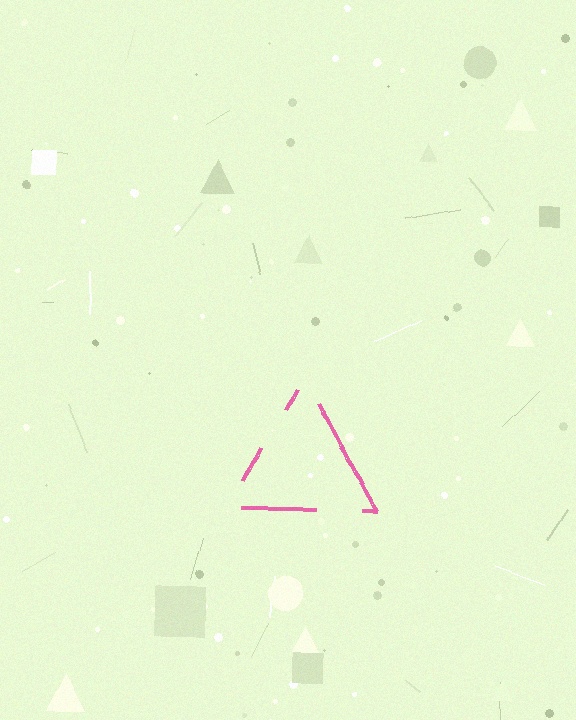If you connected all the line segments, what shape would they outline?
They would outline a triangle.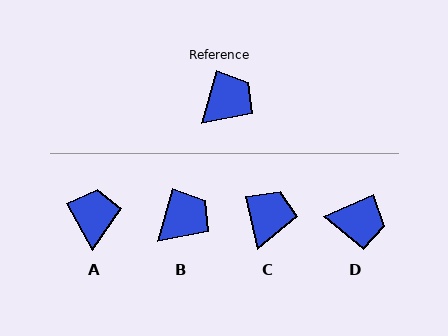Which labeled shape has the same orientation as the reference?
B.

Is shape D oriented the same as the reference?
No, it is off by about 50 degrees.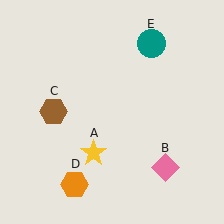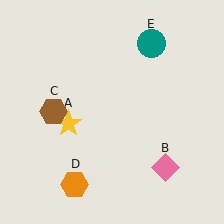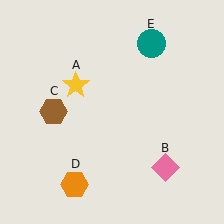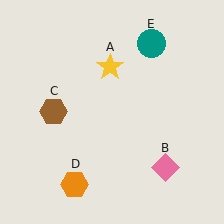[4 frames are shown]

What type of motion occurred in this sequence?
The yellow star (object A) rotated clockwise around the center of the scene.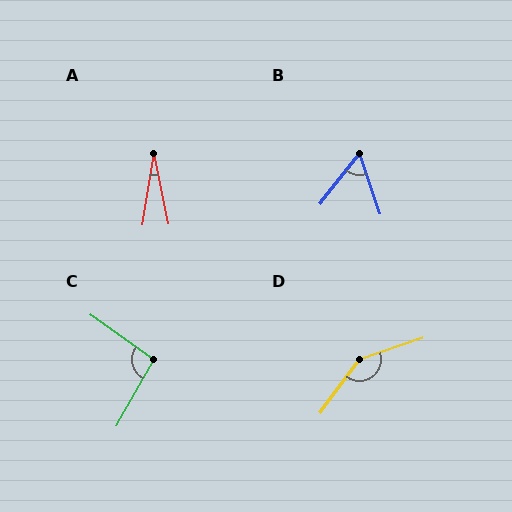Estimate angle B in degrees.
Approximately 56 degrees.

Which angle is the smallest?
A, at approximately 21 degrees.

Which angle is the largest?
D, at approximately 145 degrees.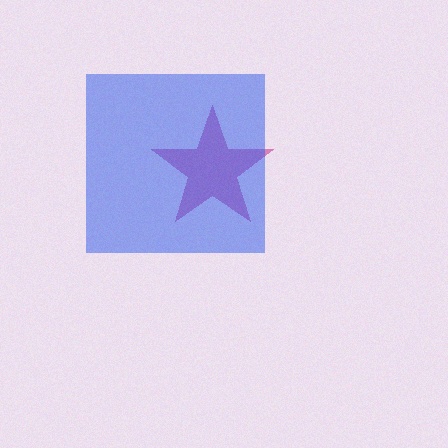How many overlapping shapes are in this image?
There are 2 overlapping shapes in the image.